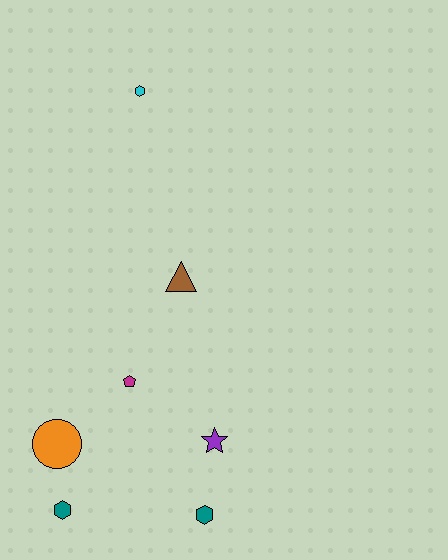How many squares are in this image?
There are no squares.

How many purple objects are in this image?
There is 1 purple object.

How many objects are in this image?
There are 7 objects.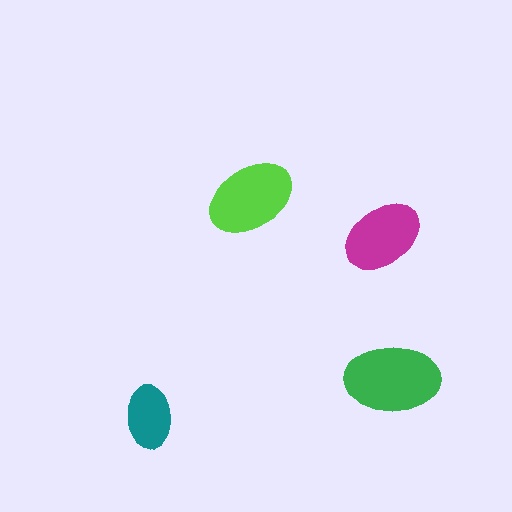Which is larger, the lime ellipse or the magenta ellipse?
The lime one.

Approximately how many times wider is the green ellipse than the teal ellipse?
About 1.5 times wider.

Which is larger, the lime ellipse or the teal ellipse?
The lime one.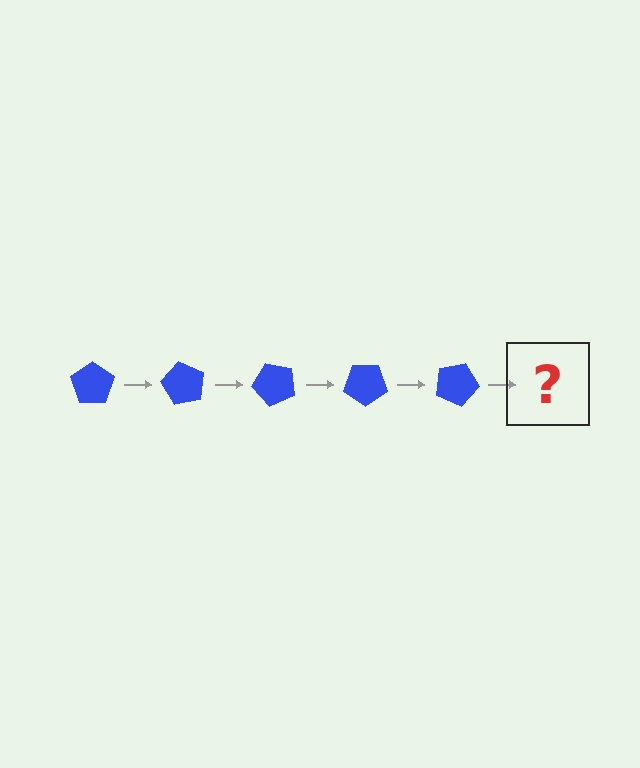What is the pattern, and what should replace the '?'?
The pattern is that the pentagon rotates 60 degrees each step. The '?' should be a blue pentagon rotated 300 degrees.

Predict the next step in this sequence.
The next step is a blue pentagon rotated 300 degrees.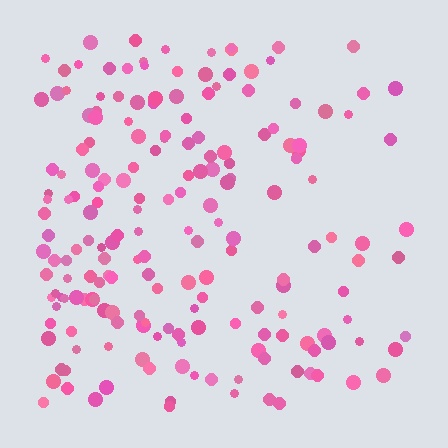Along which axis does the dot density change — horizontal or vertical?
Horizontal.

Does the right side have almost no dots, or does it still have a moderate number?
Still a moderate number, just noticeably fewer than the left.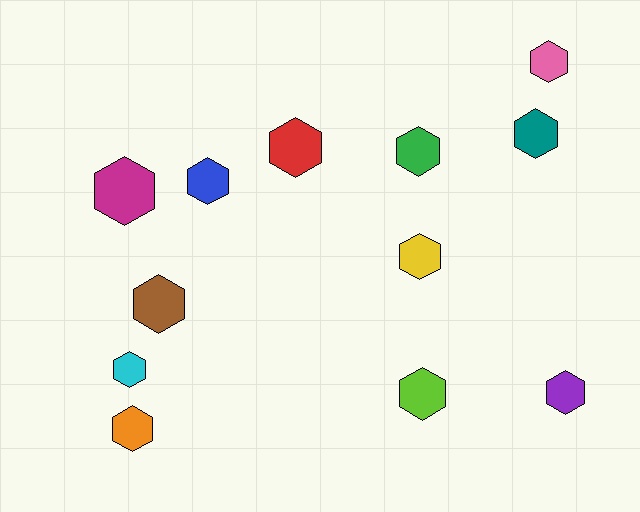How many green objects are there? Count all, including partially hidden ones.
There is 1 green object.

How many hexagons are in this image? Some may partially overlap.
There are 12 hexagons.